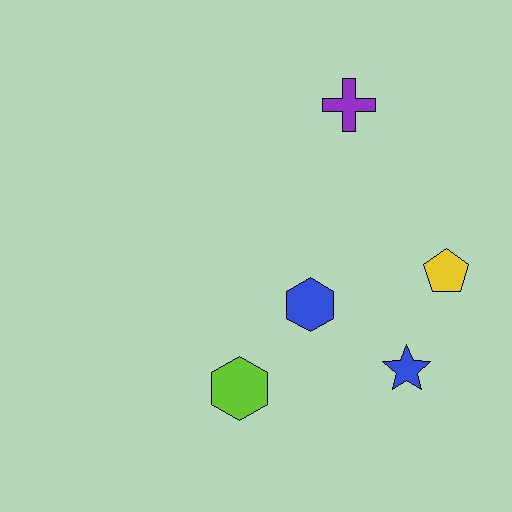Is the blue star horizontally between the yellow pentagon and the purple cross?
Yes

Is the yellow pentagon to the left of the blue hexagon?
No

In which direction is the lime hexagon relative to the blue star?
The lime hexagon is to the left of the blue star.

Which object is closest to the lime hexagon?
The blue hexagon is closest to the lime hexagon.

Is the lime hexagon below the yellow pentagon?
Yes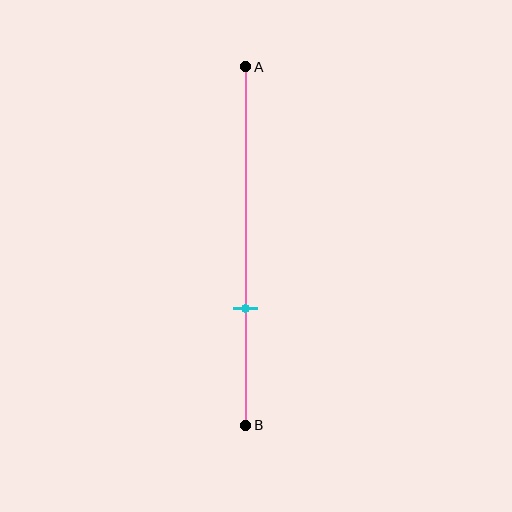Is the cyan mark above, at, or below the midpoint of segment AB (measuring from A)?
The cyan mark is below the midpoint of segment AB.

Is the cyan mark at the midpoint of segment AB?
No, the mark is at about 70% from A, not at the 50% midpoint.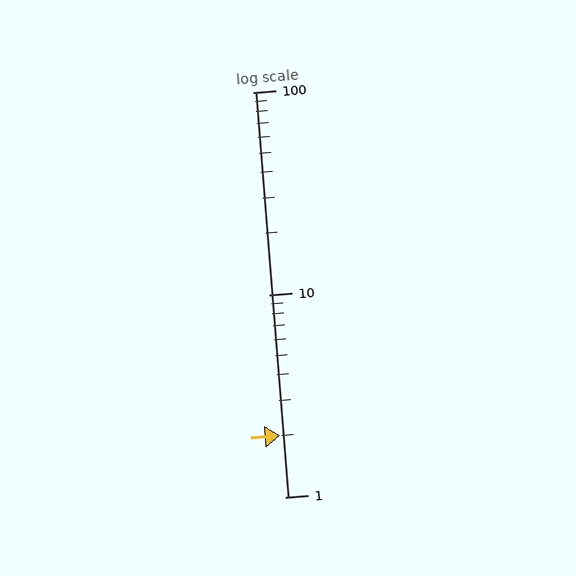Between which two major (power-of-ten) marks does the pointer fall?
The pointer is between 1 and 10.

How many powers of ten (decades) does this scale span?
The scale spans 2 decades, from 1 to 100.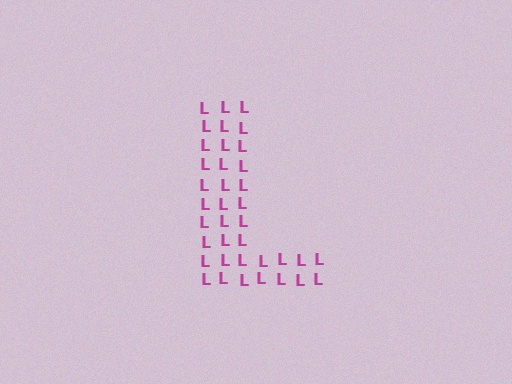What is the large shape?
The large shape is the letter L.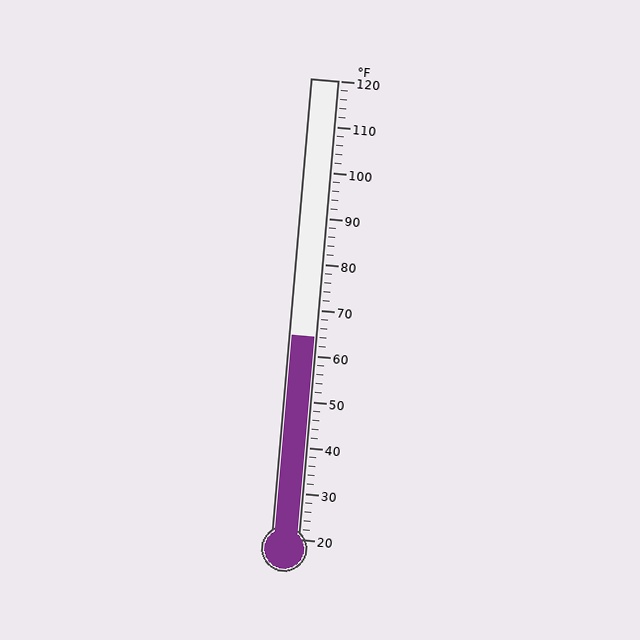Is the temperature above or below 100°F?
The temperature is below 100°F.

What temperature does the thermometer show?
The thermometer shows approximately 64°F.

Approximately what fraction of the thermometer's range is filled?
The thermometer is filled to approximately 45% of its range.